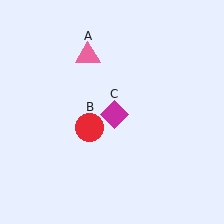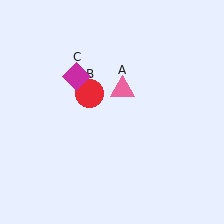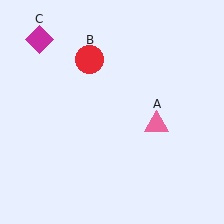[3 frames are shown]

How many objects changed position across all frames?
3 objects changed position: pink triangle (object A), red circle (object B), magenta diamond (object C).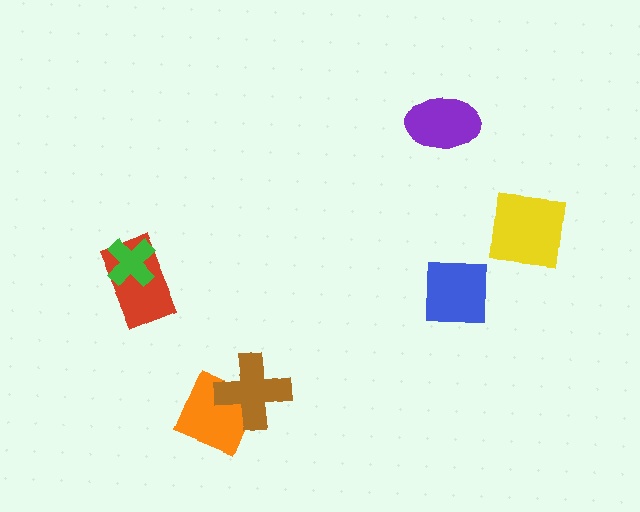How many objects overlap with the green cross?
1 object overlaps with the green cross.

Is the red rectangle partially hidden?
Yes, it is partially covered by another shape.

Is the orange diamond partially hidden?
Yes, it is partially covered by another shape.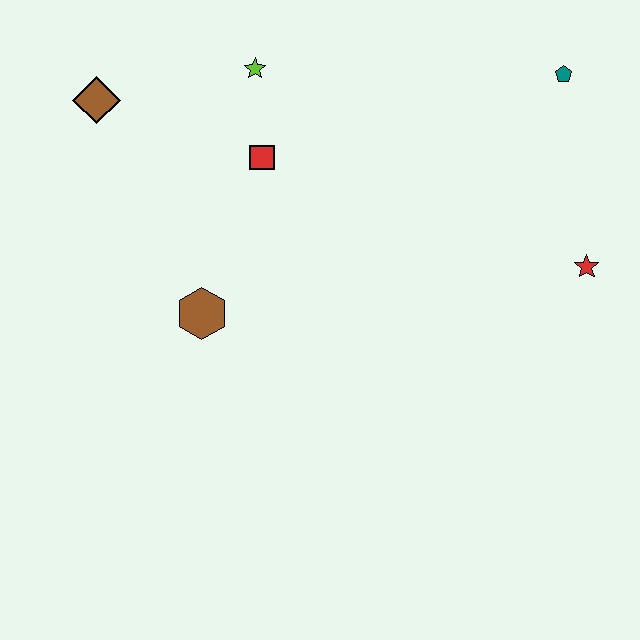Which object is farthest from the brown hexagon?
The teal pentagon is farthest from the brown hexagon.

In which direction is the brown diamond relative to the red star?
The brown diamond is to the left of the red star.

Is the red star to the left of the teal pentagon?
No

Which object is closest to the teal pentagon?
The red star is closest to the teal pentagon.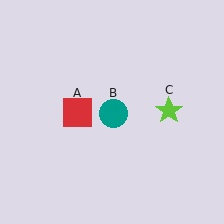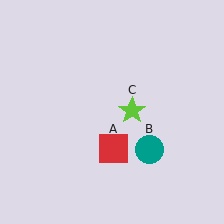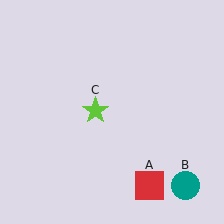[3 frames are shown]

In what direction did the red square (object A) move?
The red square (object A) moved down and to the right.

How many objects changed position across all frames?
3 objects changed position: red square (object A), teal circle (object B), lime star (object C).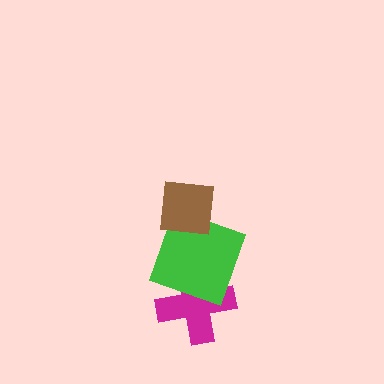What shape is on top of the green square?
The brown square is on top of the green square.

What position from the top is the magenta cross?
The magenta cross is 3rd from the top.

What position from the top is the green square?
The green square is 2nd from the top.